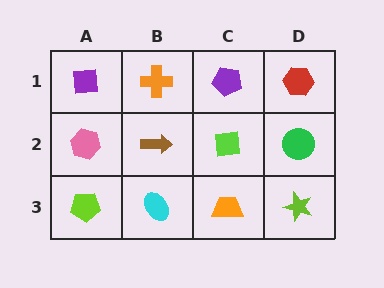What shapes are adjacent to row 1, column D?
A green circle (row 2, column D), a purple pentagon (row 1, column C).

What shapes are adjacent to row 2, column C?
A purple pentagon (row 1, column C), an orange trapezoid (row 3, column C), a brown arrow (row 2, column B), a green circle (row 2, column D).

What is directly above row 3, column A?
A pink hexagon.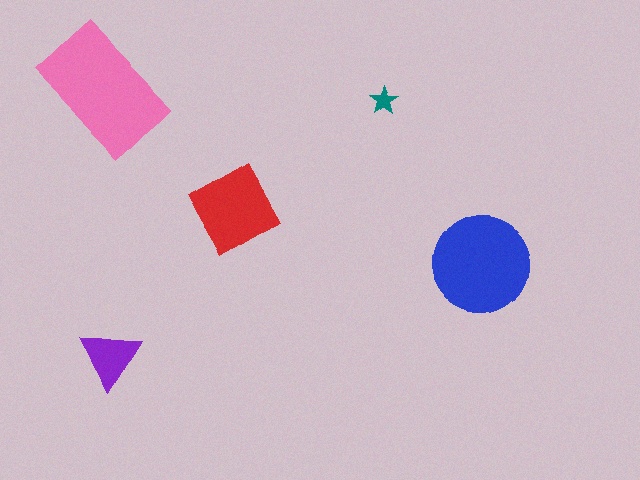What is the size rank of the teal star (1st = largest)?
5th.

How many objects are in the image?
There are 5 objects in the image.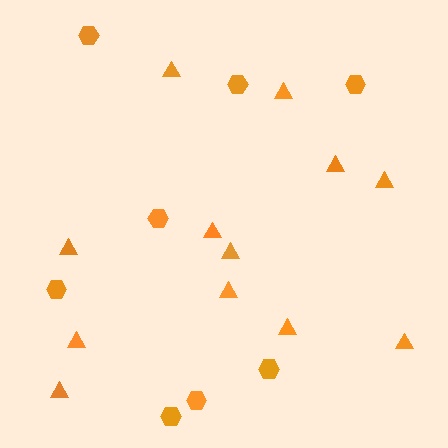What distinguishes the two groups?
There are 2 groups: one group of triangles (12) and one group of hexagons (8).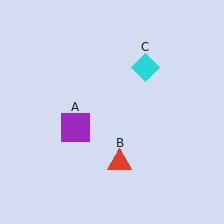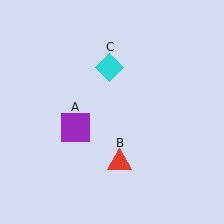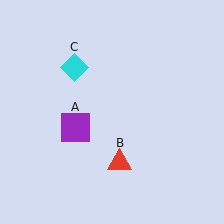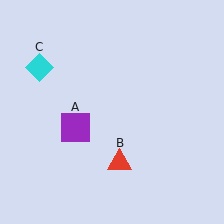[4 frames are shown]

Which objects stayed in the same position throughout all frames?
Purple square (object A) and red triangle (object B) remained stationary.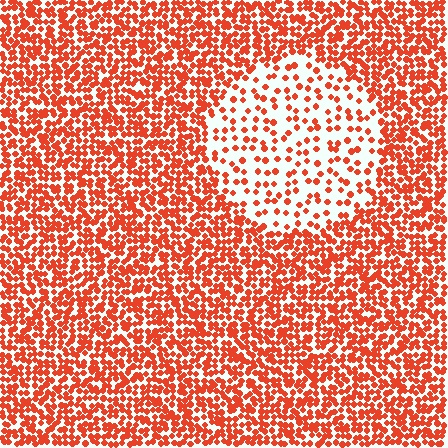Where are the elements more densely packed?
The elements are more densely packed outside the circle boundary.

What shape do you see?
I see a circle.